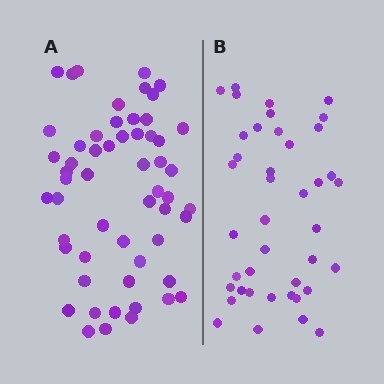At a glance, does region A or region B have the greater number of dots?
Region A (the left region) has more dots.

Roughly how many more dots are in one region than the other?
Region A has approximately 15 more dots than region B.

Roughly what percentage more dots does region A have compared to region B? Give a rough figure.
About 35% more.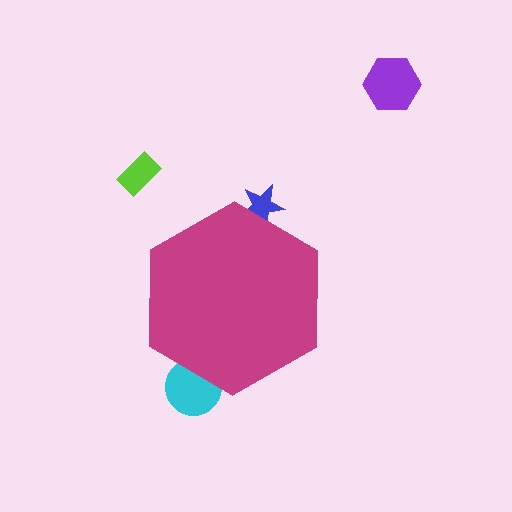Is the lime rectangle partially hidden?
No, the lime rectangle is fully visible.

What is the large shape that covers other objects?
A magenta hexagon.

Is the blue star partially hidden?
Yes, the blue star is partially hidden behind the magenta hexagon.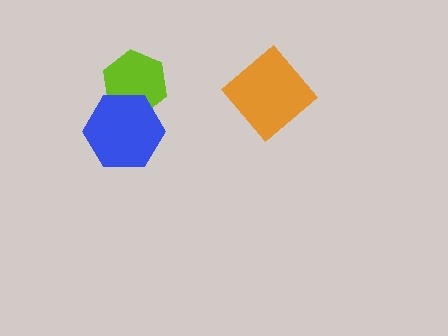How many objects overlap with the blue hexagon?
1 object overlaps with the blue hexagon.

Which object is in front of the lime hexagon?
The blue hexagon is in front of the lime hexagon.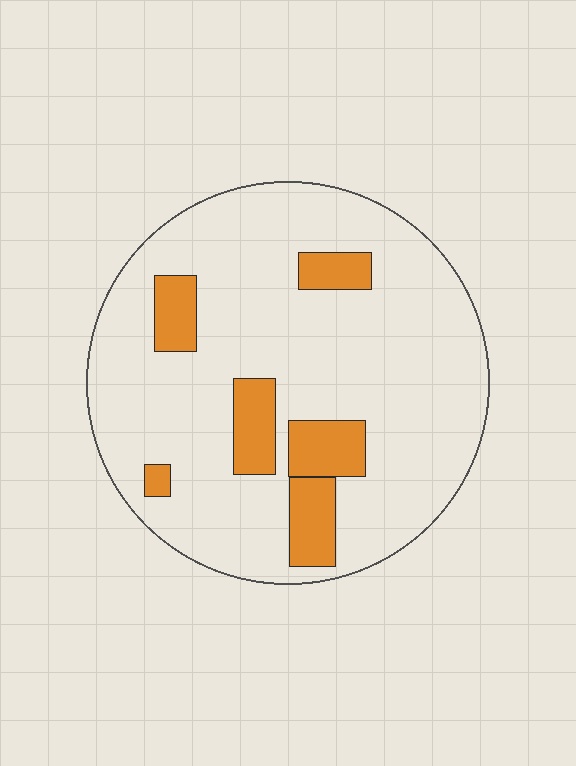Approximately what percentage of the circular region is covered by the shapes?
Approximately 15%.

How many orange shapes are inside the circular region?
6.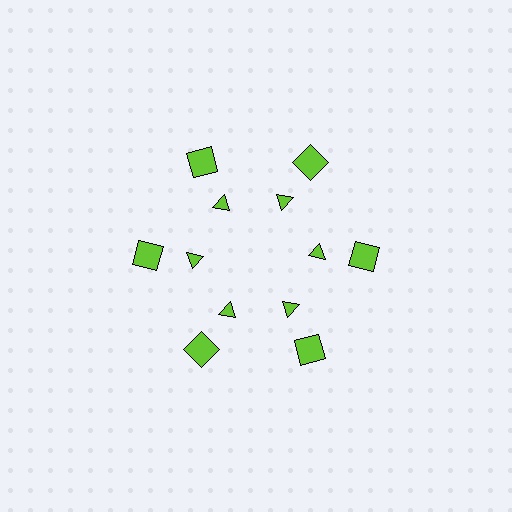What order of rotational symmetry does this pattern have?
This pattern has 6-fold rotational symmetry.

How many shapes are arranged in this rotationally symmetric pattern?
There are 12 shapes, arranged in 6 groups of 2.